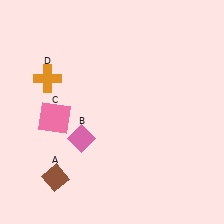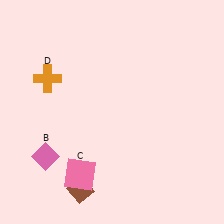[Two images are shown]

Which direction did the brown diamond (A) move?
The brown diamond (A) moved right.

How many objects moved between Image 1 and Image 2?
3 objects moved between the two images.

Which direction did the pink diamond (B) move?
The pink diamond (B) moved left.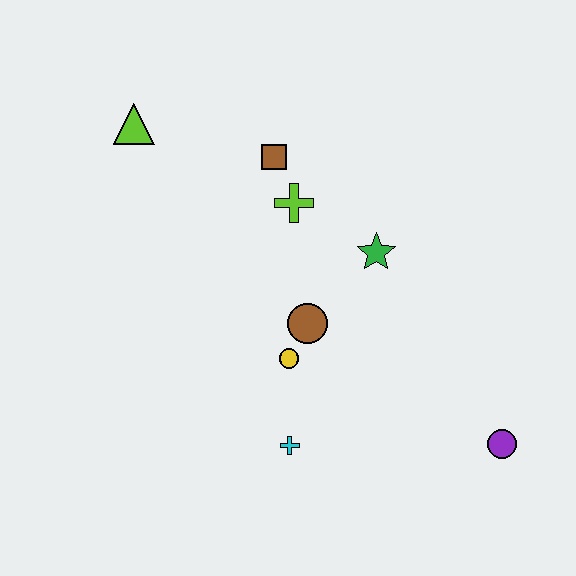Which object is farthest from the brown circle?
The lime triangle is farthest from the brown circle.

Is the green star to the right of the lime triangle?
Yes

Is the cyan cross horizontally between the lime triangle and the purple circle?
Yes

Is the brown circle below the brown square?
Yes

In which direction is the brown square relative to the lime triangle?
The brown square is to the right of the lime triangle.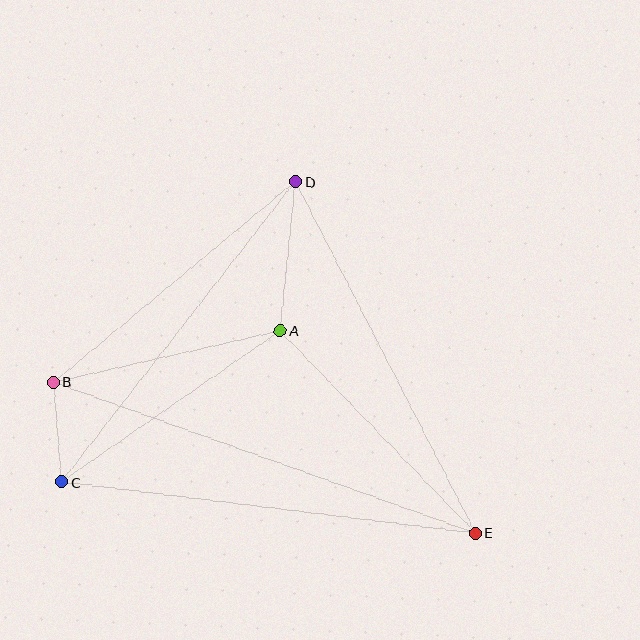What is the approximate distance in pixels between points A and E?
The distance between A and E is approximately 281 pixels.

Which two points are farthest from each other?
Points B and E are farthest from each other.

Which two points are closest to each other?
Points B and C are closest to each other.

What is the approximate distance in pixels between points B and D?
The distance between B and D is approximately 314 pixels.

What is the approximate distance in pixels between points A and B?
The distance between A and B is approximately 233 pixels.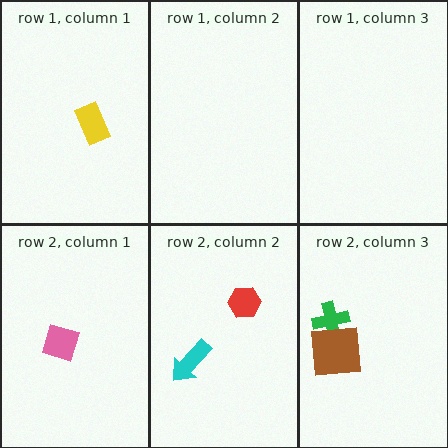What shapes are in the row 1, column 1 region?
The yellow rectangle.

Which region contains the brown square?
The row 2, column 3 region.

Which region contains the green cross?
The row 2, column 3 region.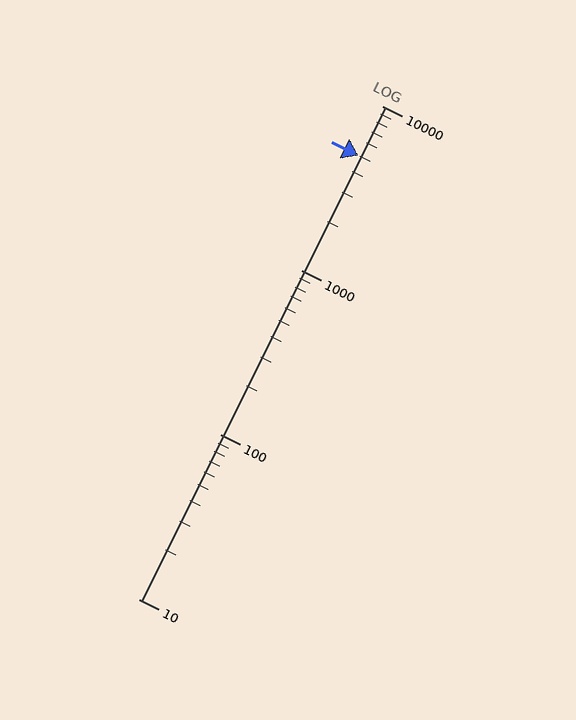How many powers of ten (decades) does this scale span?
The scale spans 3 decades, from 10 to 10000.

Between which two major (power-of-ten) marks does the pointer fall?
The pointer is between 1000 and 10000.